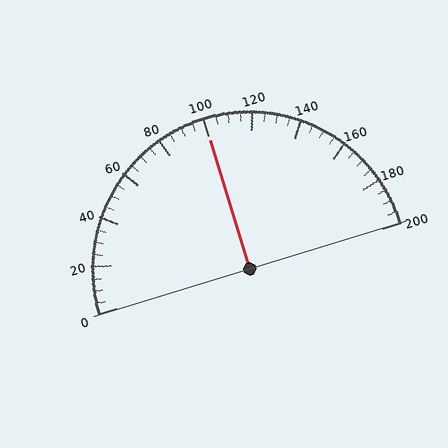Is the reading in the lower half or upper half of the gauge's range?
The reading is in the upper half of the range (0 to 200).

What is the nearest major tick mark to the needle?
The nearest major tick mark is 100.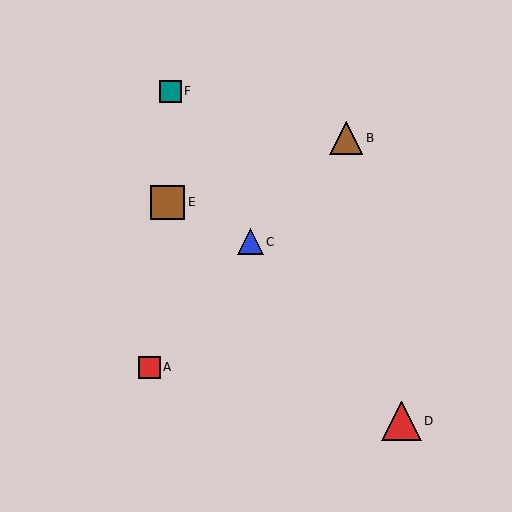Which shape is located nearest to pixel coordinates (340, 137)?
The brown triangle (labeled B) at (346, 138) is nearest to that location.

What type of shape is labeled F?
Shape F is a teal square.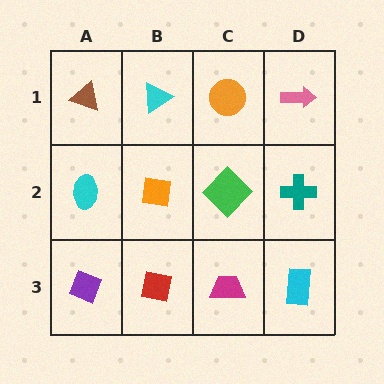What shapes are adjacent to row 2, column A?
A brown triangle (row 1, column A), a purple diamond (row 3, column A), an orange square (row 2, column B).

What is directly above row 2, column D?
A pink arrow.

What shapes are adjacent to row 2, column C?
An orange circle (row 1, column C), a magenta trapezoid (row 3, column C), an orange square (row 2, column B), a teal cross (row 2, column D).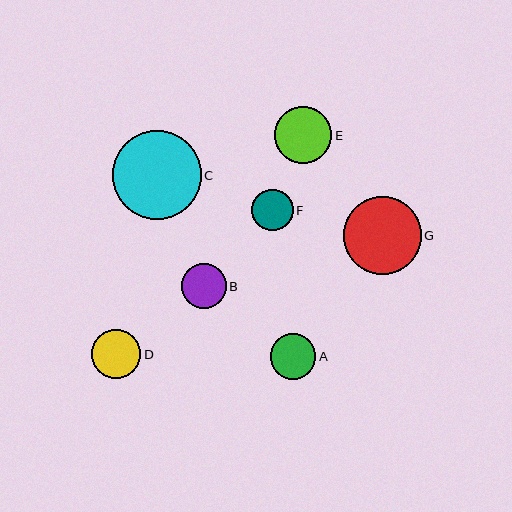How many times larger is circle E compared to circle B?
Circle E is approximately 1.3 times the size of circle B.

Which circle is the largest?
Circle C is the largest with a size of approximately 89 pixels.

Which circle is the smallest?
Circle F is the smallest with a size of approximately 42 pixels.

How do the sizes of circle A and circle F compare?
Circle A and circle F are approximately the same size.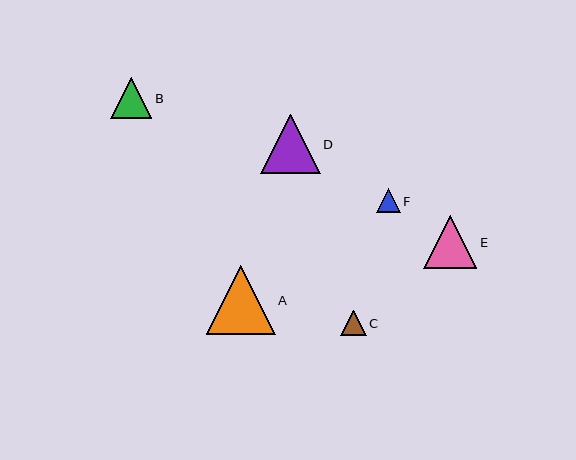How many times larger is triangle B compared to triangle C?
Triangle B is approximately 1.6 times the size of triangle C.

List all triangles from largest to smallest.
From largest to smallest: A, D, E, B, C, F.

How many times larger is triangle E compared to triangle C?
Triangle E is approximately 2.1 times the size of triangle C.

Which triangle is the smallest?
Triangle F is the smallest with a size of approximately 24 pixels.